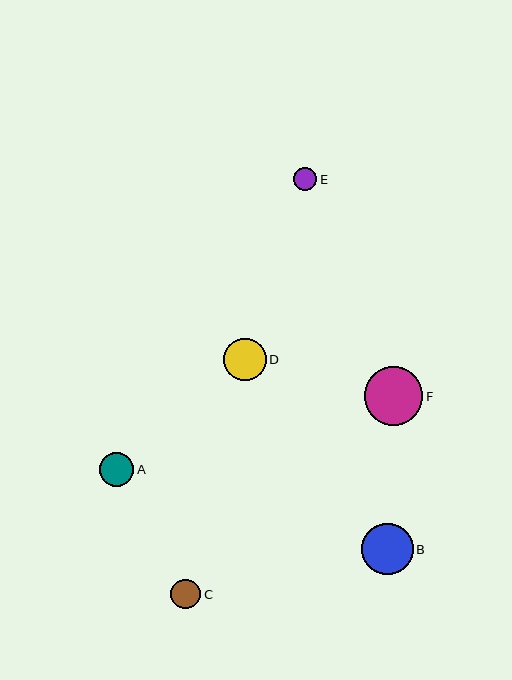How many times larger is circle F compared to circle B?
Circle F is approximately 1.1 times the size of circle B.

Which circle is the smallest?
Circle E is the smallest with a size of approximately 23 pixels.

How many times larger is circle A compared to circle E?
Circle A is approximately 1.5 times the size of circle E.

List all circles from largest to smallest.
From largest to smallest: F, B, D, A, C, E.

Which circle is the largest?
Circle F is the largest with a size of approximately 58 pixels.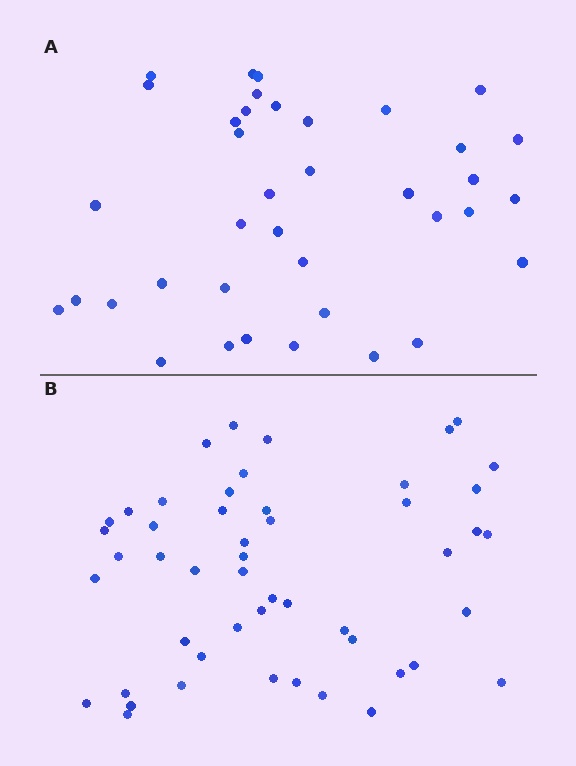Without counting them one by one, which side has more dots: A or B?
Region B (the bottom region) has more dots.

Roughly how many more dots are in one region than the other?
Region B has roughly 12 or so more dots than region A.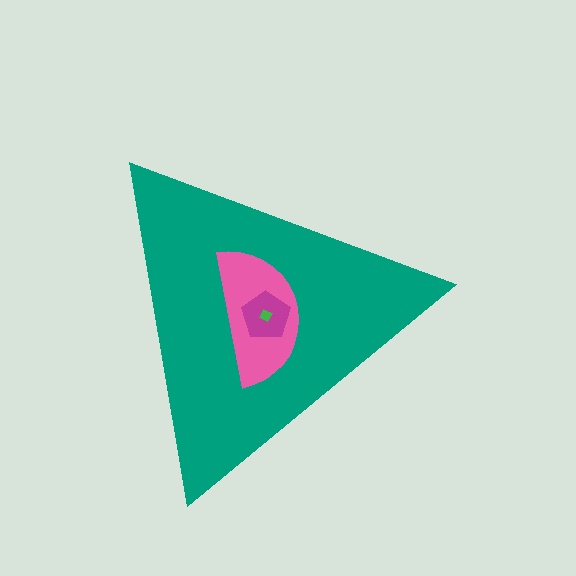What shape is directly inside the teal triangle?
The pink semicircle.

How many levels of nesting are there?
4.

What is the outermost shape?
The teal triangle.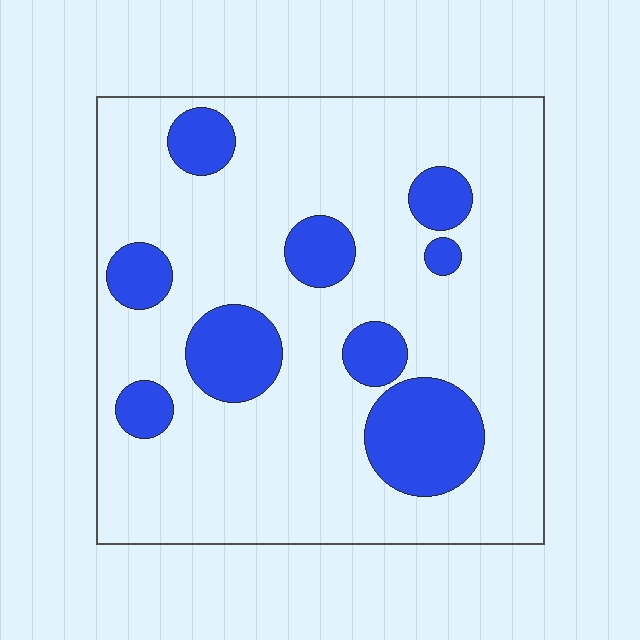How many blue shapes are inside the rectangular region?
9.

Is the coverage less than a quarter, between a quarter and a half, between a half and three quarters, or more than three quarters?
Less than a quarter.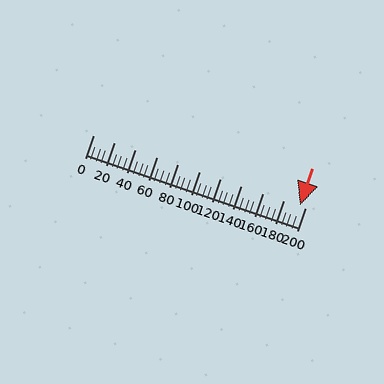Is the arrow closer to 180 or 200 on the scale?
The arrow is closer to 200.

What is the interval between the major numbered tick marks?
The major tick marks are spaced 20 units apart.